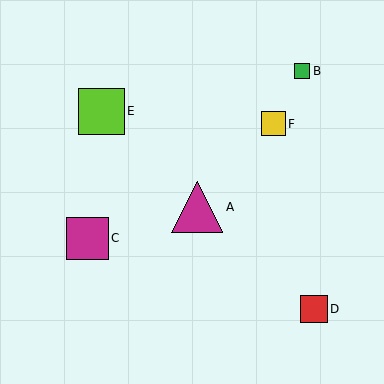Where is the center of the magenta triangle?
The center of the magenta triangle is at (197, 207).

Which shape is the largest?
The magenta triangle (labeled A) is the largest.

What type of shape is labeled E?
Shape E is a lime square.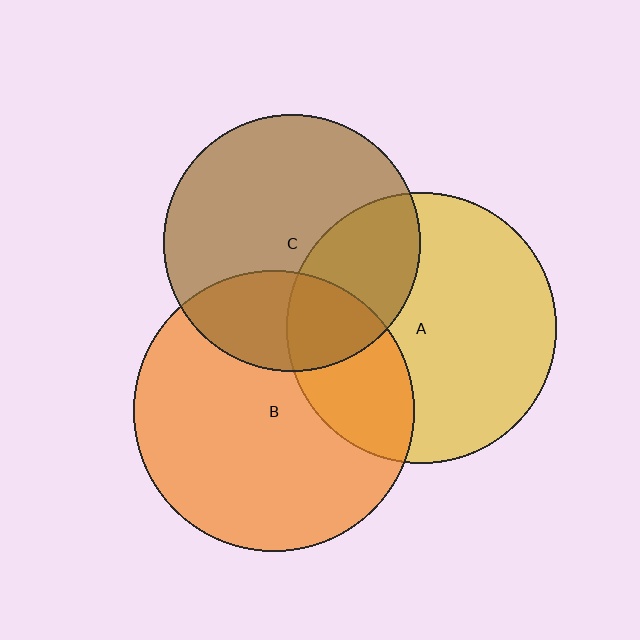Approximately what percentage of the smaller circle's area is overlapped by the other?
Approximately 30%.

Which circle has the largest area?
Circle B (orange).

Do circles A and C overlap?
Yes.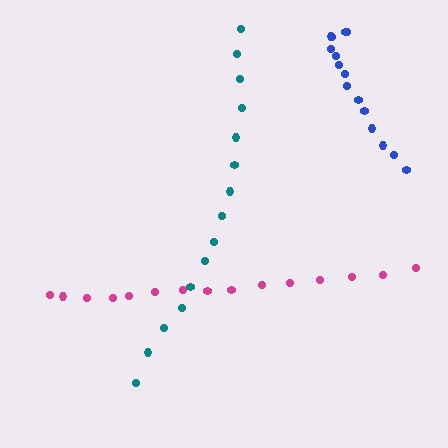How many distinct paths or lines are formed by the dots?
There are 3 distinct paths.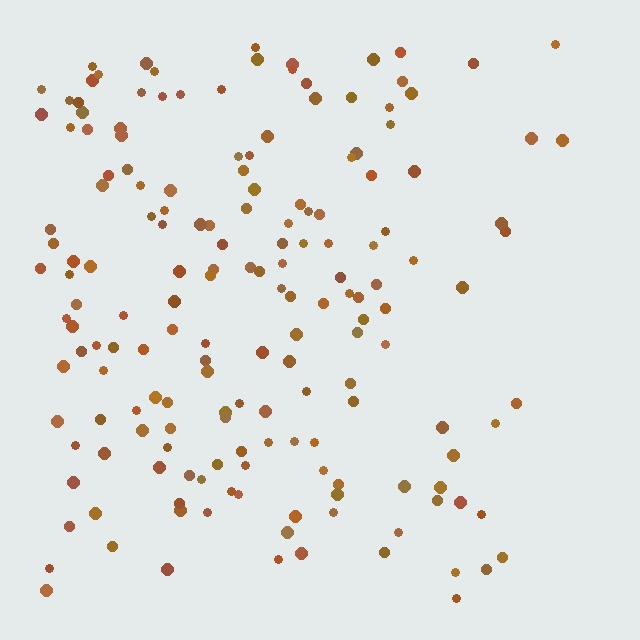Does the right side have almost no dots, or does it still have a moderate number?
Still a moderate number, just noticeably fewer than the left.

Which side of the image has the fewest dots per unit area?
The right.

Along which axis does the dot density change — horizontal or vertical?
Horizontal.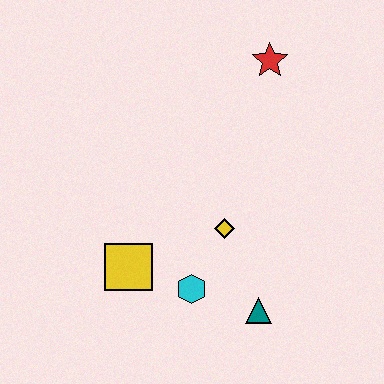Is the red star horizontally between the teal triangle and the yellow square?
No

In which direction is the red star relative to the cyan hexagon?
The red star is above the cyan hexagon.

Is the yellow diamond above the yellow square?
Yes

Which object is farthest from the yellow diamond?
The red star is farthest from the yellow diamond.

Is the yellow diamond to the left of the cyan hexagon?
No